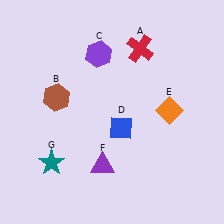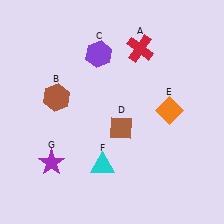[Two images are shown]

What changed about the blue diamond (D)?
In Image 1, D is blue. In Image 2, it changed to brown.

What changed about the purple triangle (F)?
In Image 1, F is purple. In Image 2, it changed to cyan.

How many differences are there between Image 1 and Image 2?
There are 3 differences between the two images.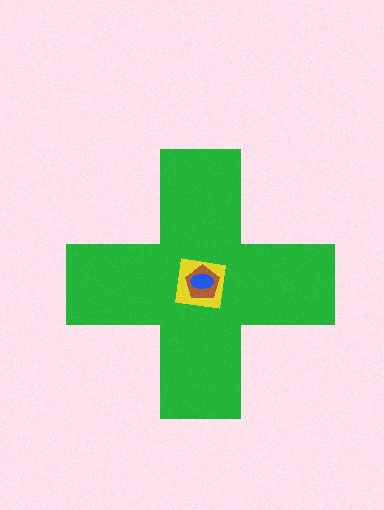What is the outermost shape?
The green cross.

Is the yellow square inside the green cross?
Yes.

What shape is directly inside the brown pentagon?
The blue ellipse.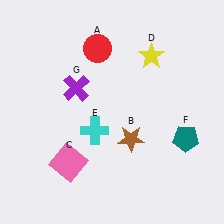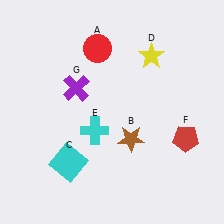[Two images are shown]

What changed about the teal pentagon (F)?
In Image 1, F is teal. In Image 2, it changed to red.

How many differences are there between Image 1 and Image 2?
There are 2 differences between the two images.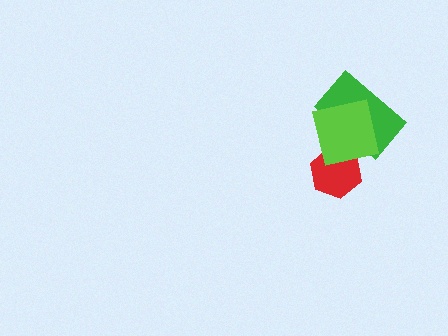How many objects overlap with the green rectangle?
1 object overlaps with the green rectangle.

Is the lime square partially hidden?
No, no other shape covers it.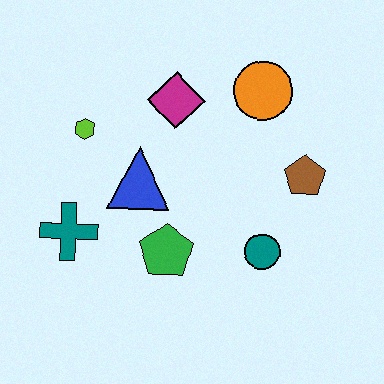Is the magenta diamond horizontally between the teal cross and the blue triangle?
No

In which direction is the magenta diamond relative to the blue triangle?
The magenta diamond is above the blue triangle.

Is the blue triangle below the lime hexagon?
Yes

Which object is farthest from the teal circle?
The lime hexagon is farthest from the teal circle.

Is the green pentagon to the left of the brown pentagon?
Yes